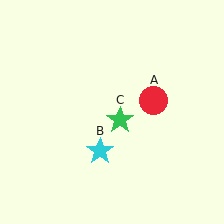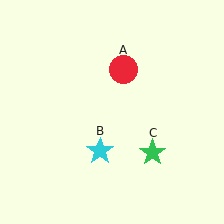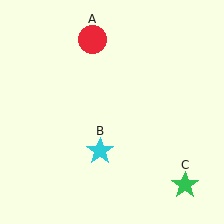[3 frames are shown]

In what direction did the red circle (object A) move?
The red circle (object A) moved up and to the left.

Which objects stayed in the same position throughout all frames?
Cyan star (object B) remained stationary.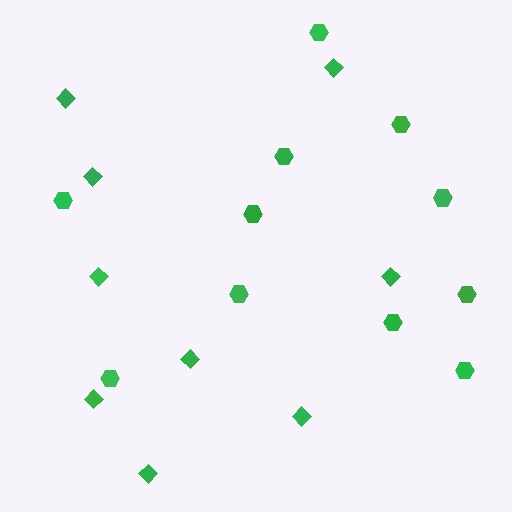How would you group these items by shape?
There are 2 groups: one group of hexagons (11) and one group of diamonds (9).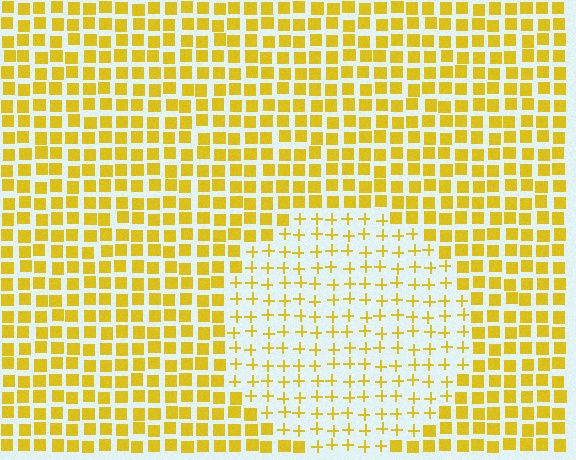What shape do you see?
I see a circle.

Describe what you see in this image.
The image is filled with small yellow elements arranged in a uniform grid. A circle-shaped region contains plus signs, while the surrounding area contains squares. The boundary is defined purely by the change in element shape.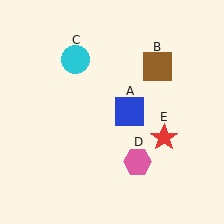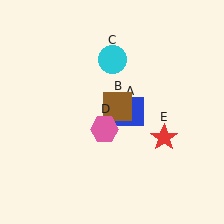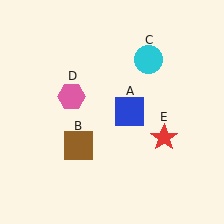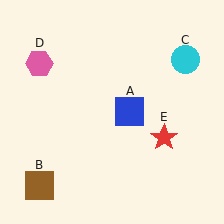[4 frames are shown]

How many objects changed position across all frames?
3 objects changed position: brown square (object B), cyan circle (object C), pink hexagon (object D).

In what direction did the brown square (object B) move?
The brown square (object B) moved down and to the left.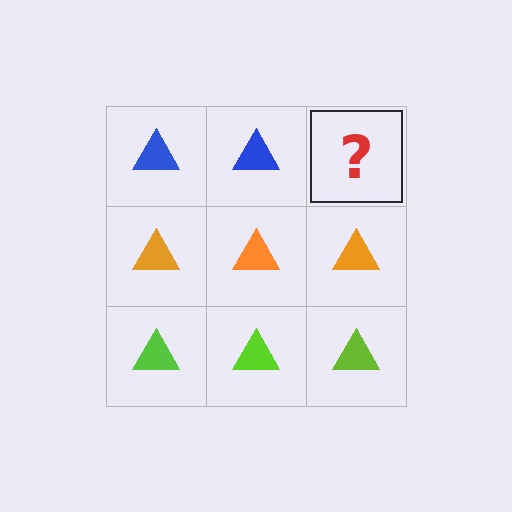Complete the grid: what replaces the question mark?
The question mark should be replaced with a blue triangle.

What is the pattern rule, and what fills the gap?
The rule is that each row has a consistent color. The gap should be filled with a blue triangle.